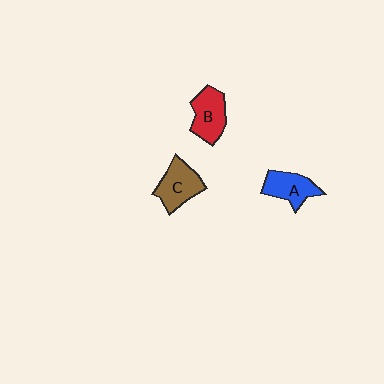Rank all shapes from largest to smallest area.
From largest to smallest: C (brown), B (red), A (blue).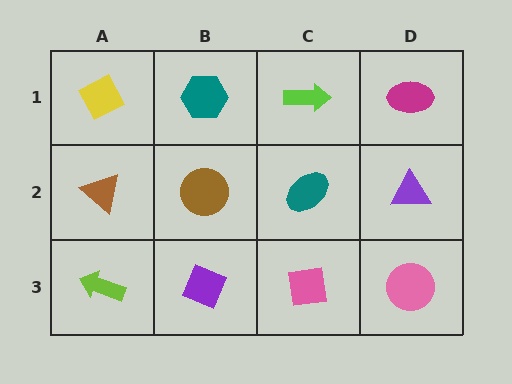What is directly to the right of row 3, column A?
A purple diamond.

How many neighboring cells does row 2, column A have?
3.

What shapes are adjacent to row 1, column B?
A brown circle (row 2, column B), a yellow diamond (row 1, column A), a lime arrow (row 1, column C).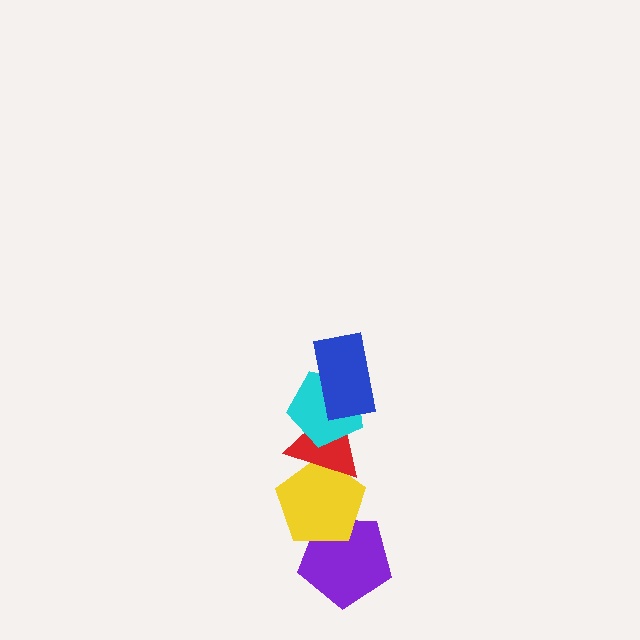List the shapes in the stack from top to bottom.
From top to bottom: the blue rectangle, the cyan pentagon, the red triangle, the yellow pentagon, the purple pentagon.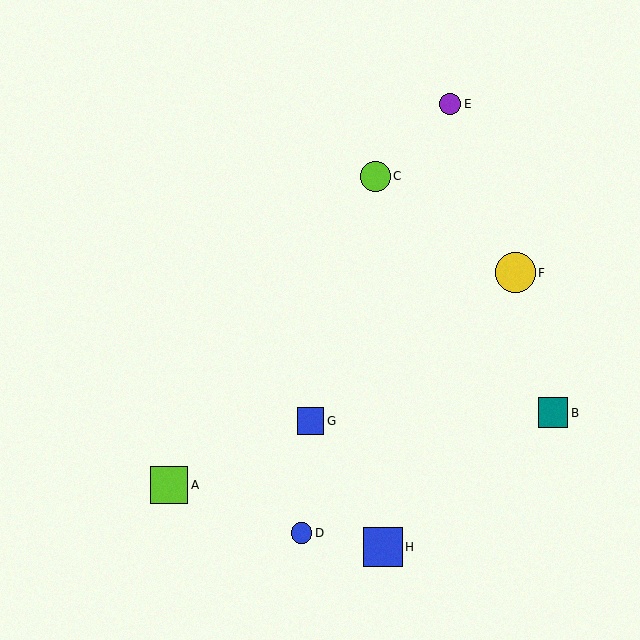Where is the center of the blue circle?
The center of the blue circle is at (301, 533).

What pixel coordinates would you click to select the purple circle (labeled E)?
Click at (450, 104) to select the purple circle E.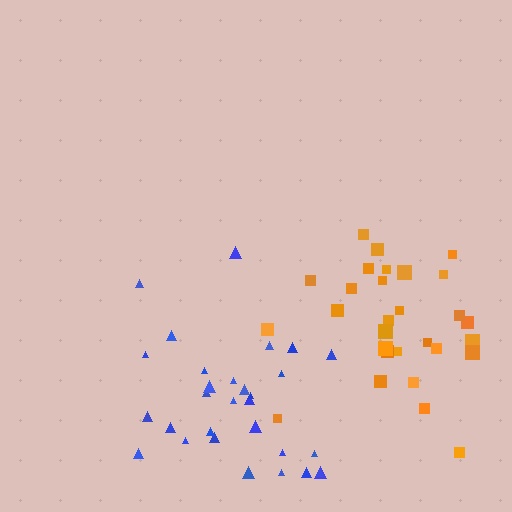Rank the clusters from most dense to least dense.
blue, orange.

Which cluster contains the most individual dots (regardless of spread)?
Blue (30).